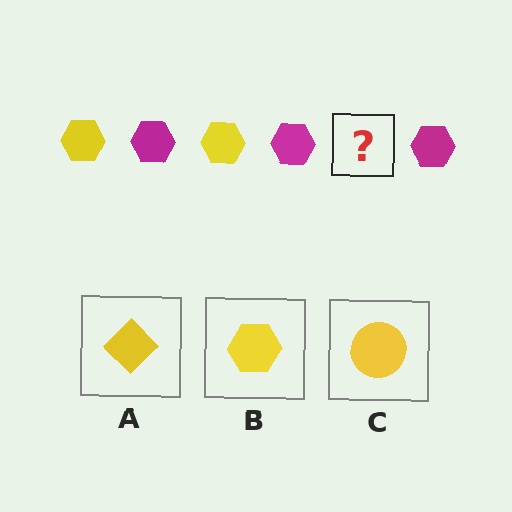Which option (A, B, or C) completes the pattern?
B.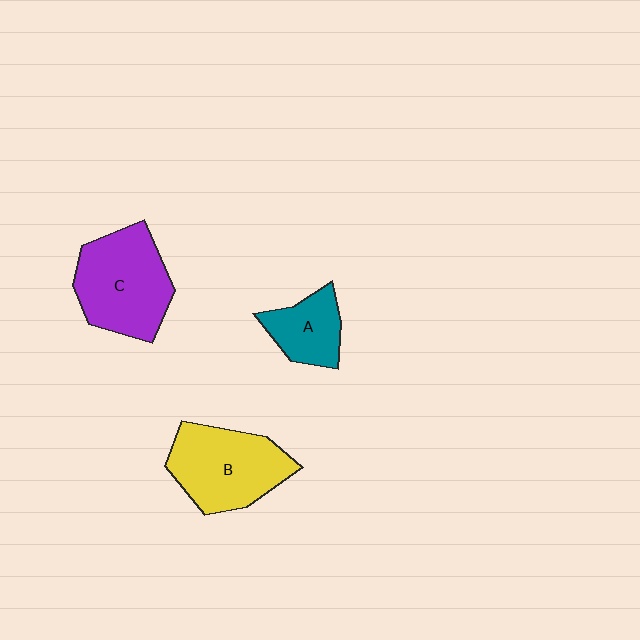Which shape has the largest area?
Shape C (purple).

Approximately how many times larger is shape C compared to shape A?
Approximately 1.9 times.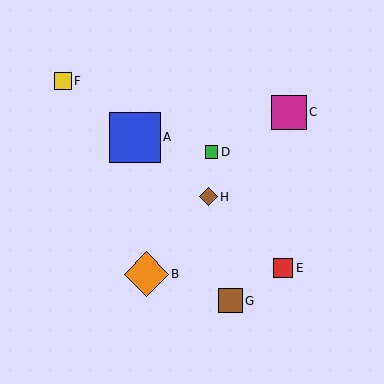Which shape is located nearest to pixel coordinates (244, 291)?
The brown square (labeled G) at (230, 301) is nearest to that location.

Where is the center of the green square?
The center of the green square is at (212, 152).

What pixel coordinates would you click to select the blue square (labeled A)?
Click at (135, 137) to select the blue square A.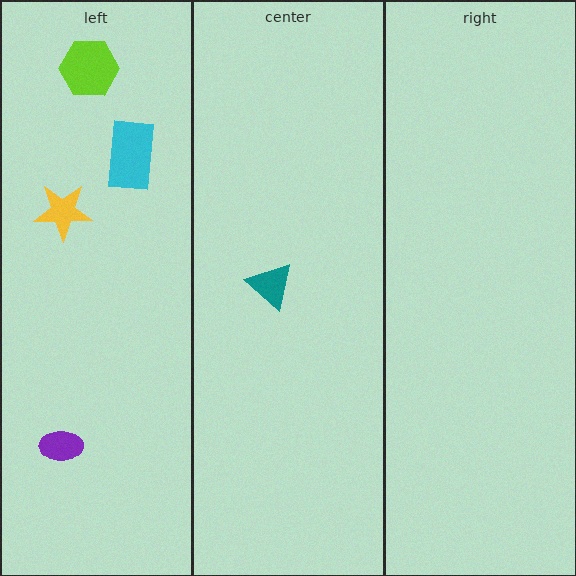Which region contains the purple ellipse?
The left region.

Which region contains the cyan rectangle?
The left region.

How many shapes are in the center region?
1.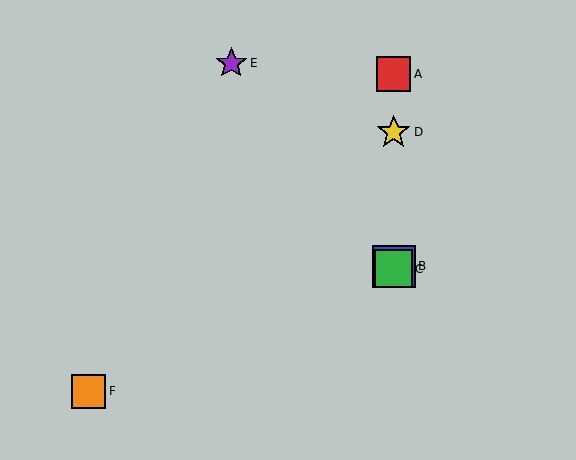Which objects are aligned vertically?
Objects A, B, C, D are aligned vertically.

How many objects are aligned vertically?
4 objects (A, B, C, D) are aligned vertically.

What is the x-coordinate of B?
Object B is at x≈394.